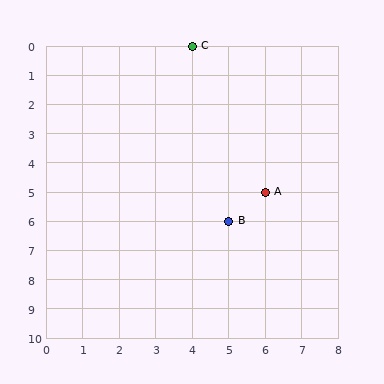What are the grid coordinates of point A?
Point A is at grid coordinates (6, 5).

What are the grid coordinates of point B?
Point B is at grid coordinates (5, 6).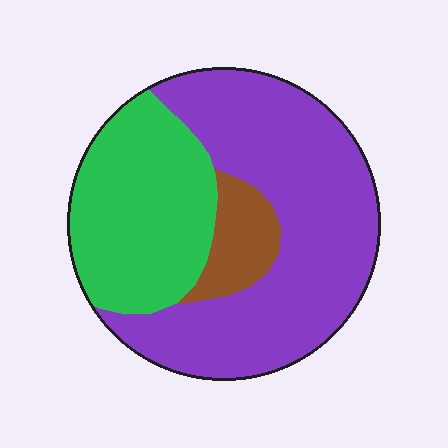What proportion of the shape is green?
Green covers 33% of the shape.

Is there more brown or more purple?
Purple.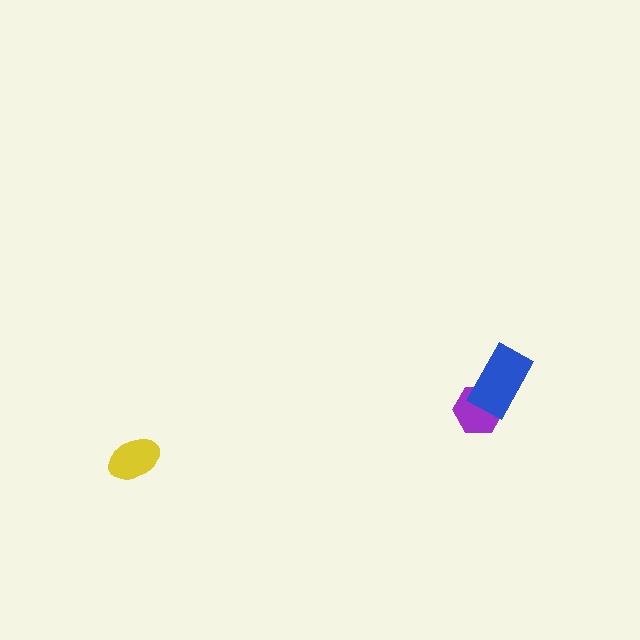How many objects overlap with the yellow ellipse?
0 objects overlap with the yellow ellipse.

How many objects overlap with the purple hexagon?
1 object overlaps with the purple hexagon.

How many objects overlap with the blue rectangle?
1 object overlaps with the blue rectangle.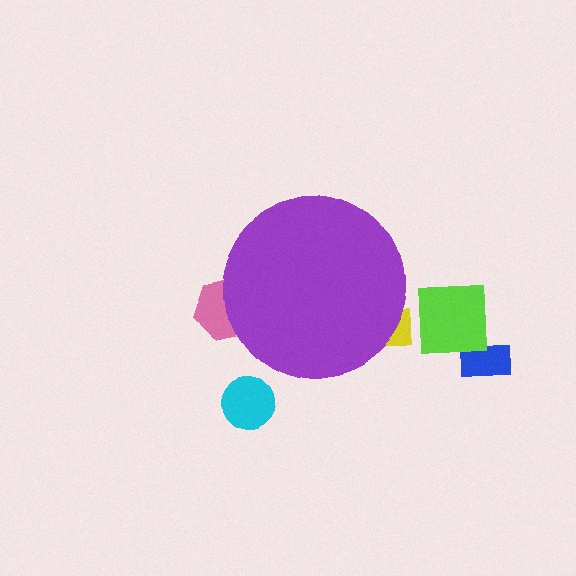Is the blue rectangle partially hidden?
No, the blue rectangle is fully visible.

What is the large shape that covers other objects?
A purple circle.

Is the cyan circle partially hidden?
No, the cyan circle is fully visible.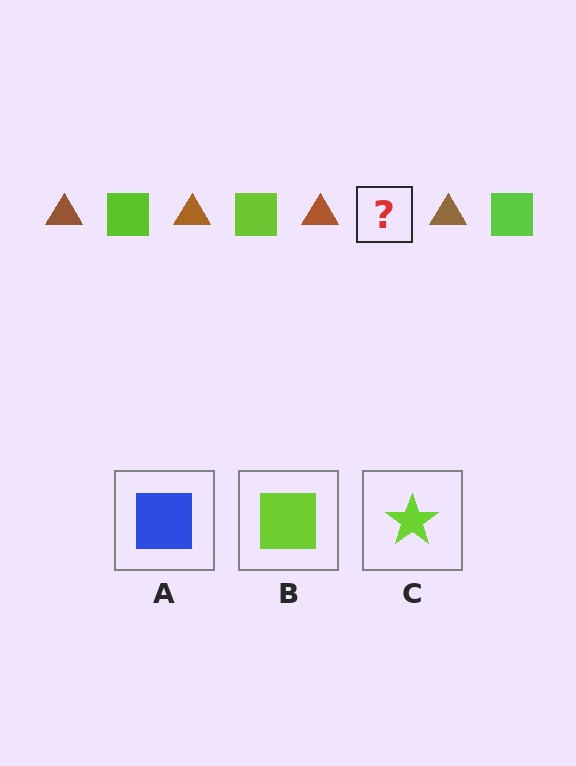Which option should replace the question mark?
Option B.